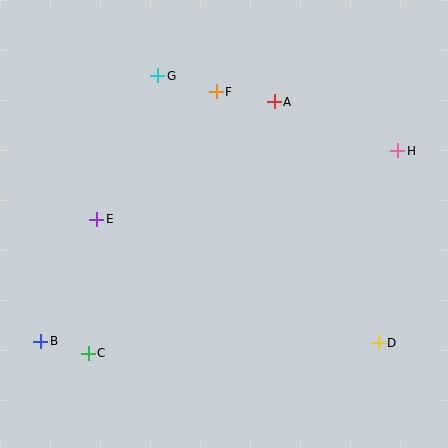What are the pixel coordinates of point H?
Point H is at (398, 151).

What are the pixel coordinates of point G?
Point G is at (158, 76).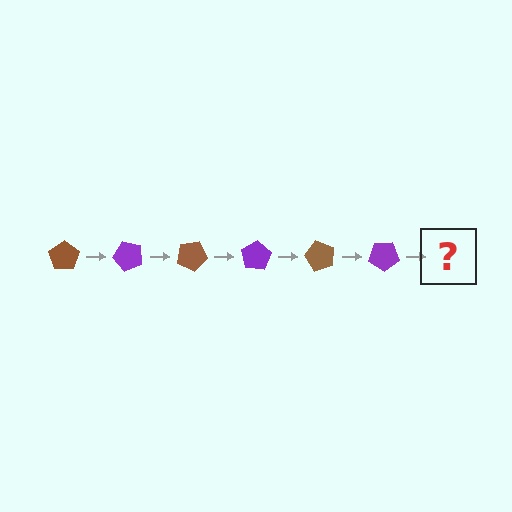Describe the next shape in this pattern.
It should be a brown pentagon, rotated 300 degrees from the start.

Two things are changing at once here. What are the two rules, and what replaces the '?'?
The two rules are that it rotates 50 degrees each step and the color cycles through brown and purple. The '?' should be a brown pentagon, rotated 300 degrees from the start.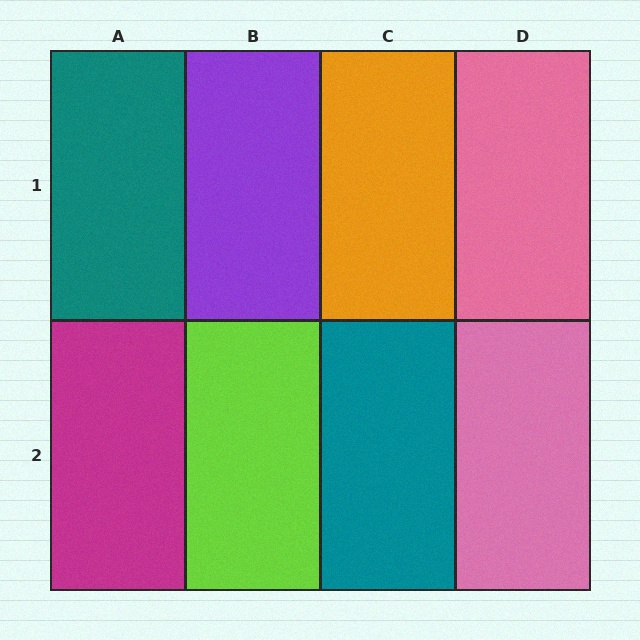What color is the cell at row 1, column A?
Teal.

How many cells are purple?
1 cell is purple.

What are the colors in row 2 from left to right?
Magenta, lime, teal, pink.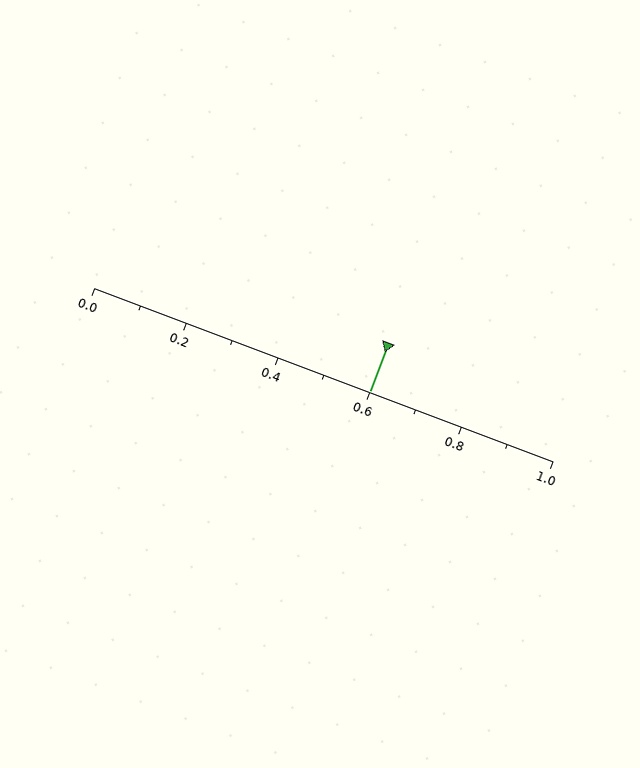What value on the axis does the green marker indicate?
The marker indicates approximately 0.6.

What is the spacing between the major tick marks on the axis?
The major ticks are spaced 0.2 apart.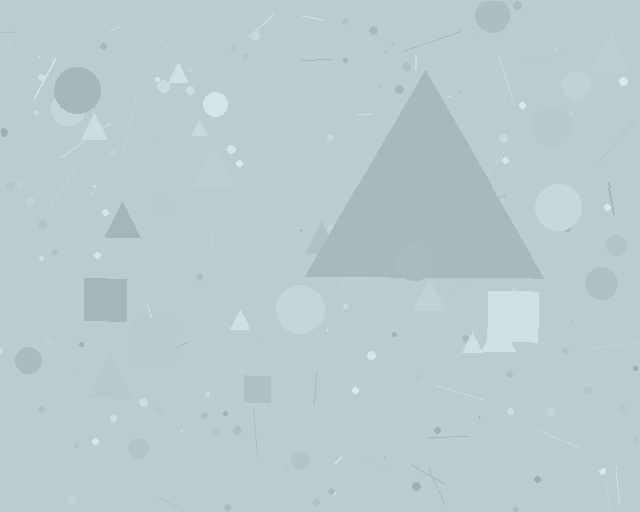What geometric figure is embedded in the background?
A triangle is embedded in the background.